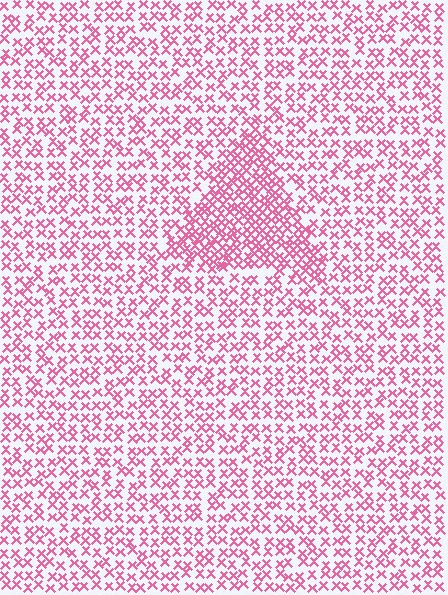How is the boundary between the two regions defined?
The boundary is defined by a change in element density (approximately 1.9x ratio). All elements are the same color, size, and shape.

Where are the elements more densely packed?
The elements are more densely packed inside the triangle boundary.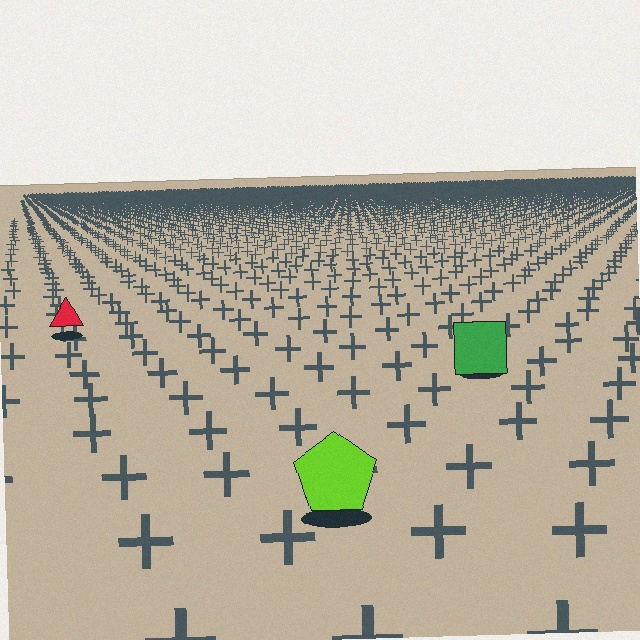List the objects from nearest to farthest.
From nearest to farthest: the lime pentagon, the green square, the red triangle.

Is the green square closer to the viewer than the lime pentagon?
No. The lime pentagon is closer — you can tell from the texture gradient: the ground texture is coarser near it.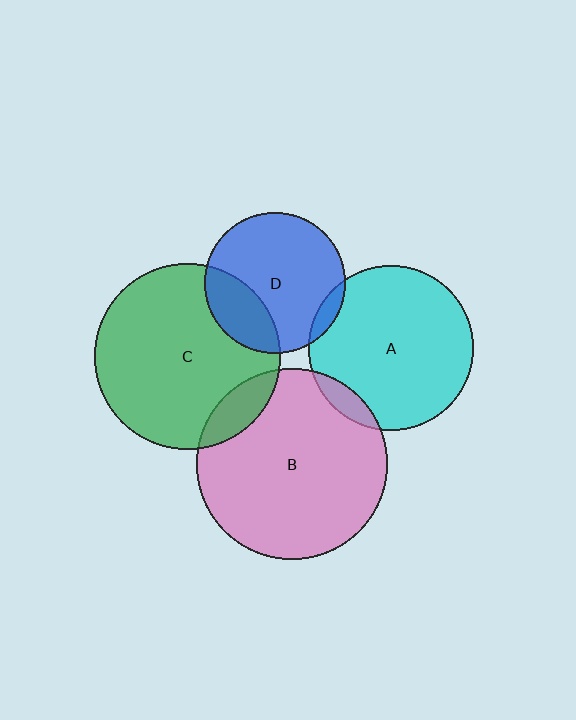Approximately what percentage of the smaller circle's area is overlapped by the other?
Approximately 5%.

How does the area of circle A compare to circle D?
Approximately 1.4 times.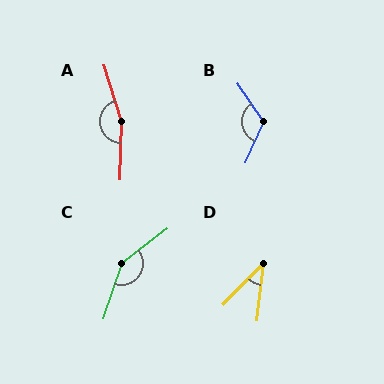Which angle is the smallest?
D, at approximately 38 degrees.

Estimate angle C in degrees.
Approximately 146 degrees.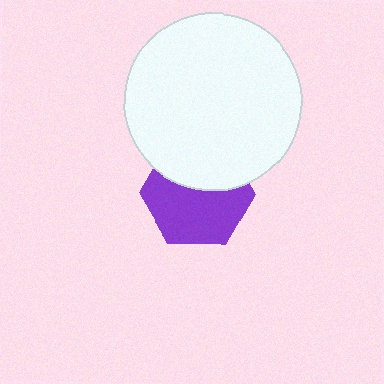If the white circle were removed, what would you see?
You would see the complete purple hexagon.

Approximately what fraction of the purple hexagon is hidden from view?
Roughly 39% of the purple hexagon is hidden behind the white circle.